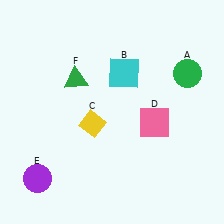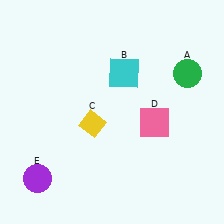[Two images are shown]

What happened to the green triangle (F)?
The green triangle (F) was removed in Image 2. It was in the top-left area of Image 1.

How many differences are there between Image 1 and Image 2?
There is 1 difference between the two images.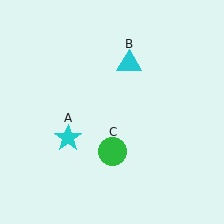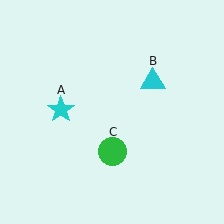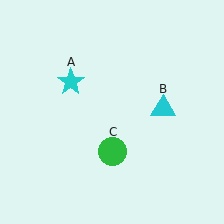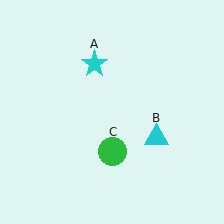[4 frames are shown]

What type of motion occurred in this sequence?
The cyan star (object A), cyan triangle (object B) rotated clockwise around the center of the scene.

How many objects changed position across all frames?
2 objects changed position: cyan star (object A), cyan triangle (object B).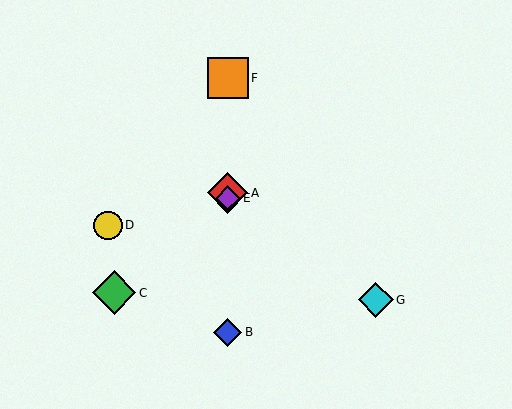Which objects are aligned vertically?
Objects A, B, E, F are aligned vertically.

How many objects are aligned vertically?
4 objects (A, B, E, F) are aligned vertically.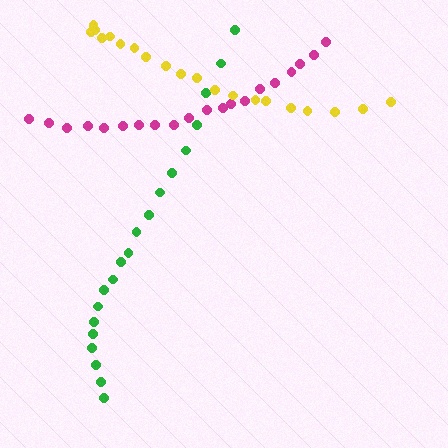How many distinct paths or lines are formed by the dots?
There are 3 distinct paths.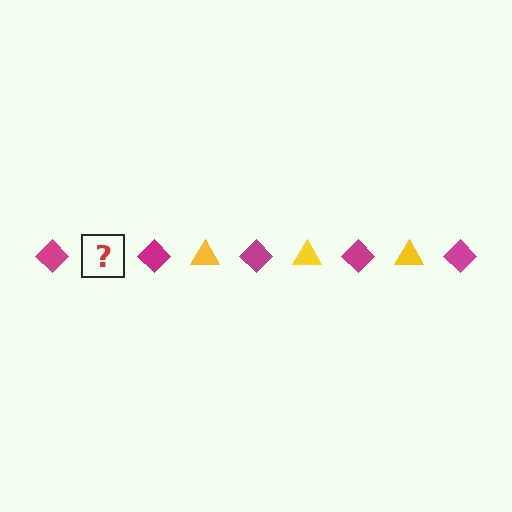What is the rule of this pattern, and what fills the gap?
The rule is that the pattern alternates between magenta diamond and yellow triangle. The gap should be filled with a yellow triangle.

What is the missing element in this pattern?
The missing element is a yellow triangle.